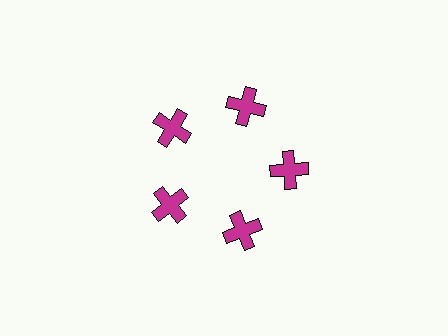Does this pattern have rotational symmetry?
Yes, this pattern has 5-fold rotational symmetry. It looks the same after rotating 72 degrees around the center.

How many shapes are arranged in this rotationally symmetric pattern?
There are 5 shapes, arranged in 5 groups of 1.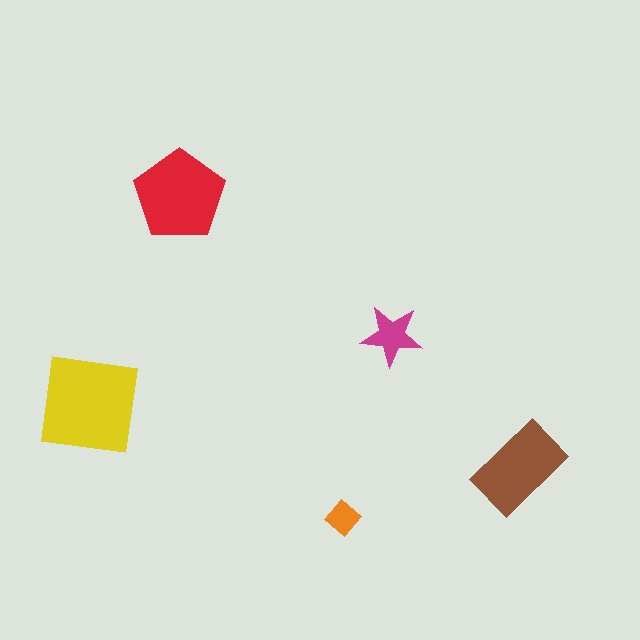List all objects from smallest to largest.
The orange diamond, the magenta star, the brown rectangle, the red pentagon, the yellow square.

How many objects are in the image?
There are 5 objects in the image.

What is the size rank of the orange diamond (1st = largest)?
5th.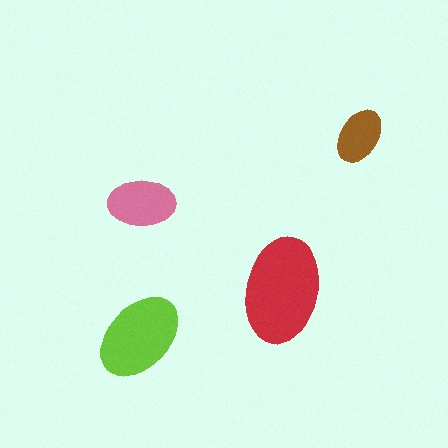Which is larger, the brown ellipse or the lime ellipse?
The lime one.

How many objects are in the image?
There are 4 objects in the image.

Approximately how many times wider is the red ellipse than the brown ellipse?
About 2 times wider.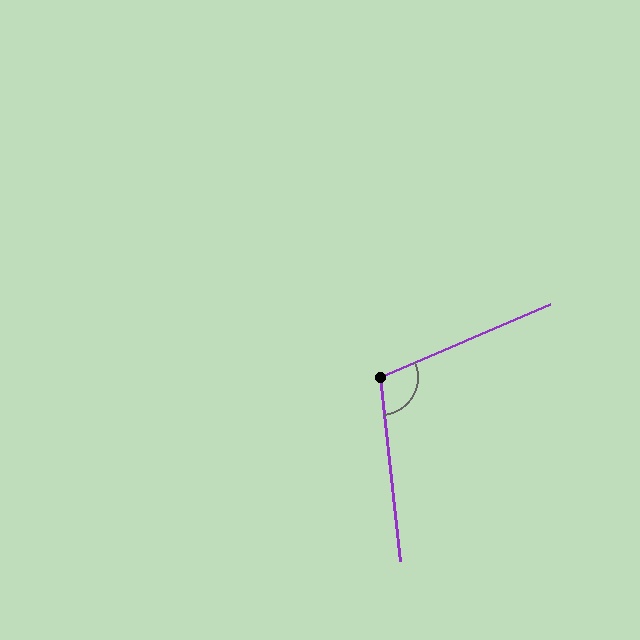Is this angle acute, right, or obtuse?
It is obtuse.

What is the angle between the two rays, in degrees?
Approximately 107 degrees.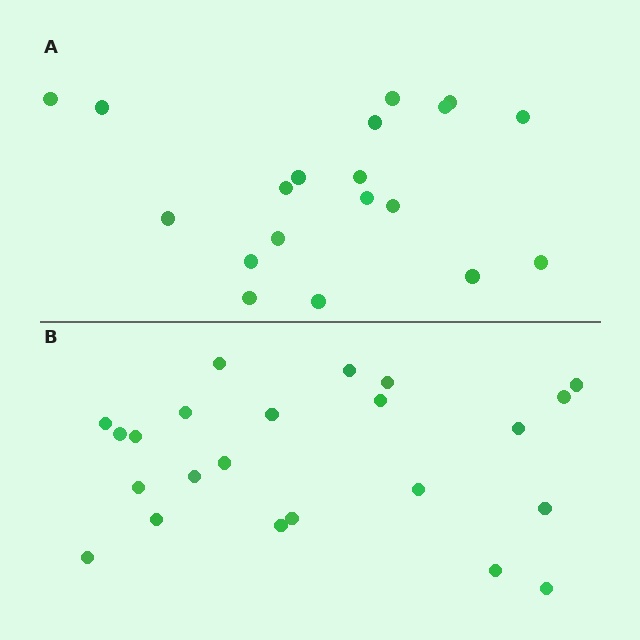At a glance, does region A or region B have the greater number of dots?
Region B (the bottom region) has more dots.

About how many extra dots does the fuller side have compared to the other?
Region B has about 4 more dots than region A.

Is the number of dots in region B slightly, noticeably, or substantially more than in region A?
Region B has only slightly more — the two regions are fairly close. The ratio is roughly 1.2 to 1.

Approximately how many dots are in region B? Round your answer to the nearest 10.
About 20 dots. (The exact count is 23, which rounds to 20.)